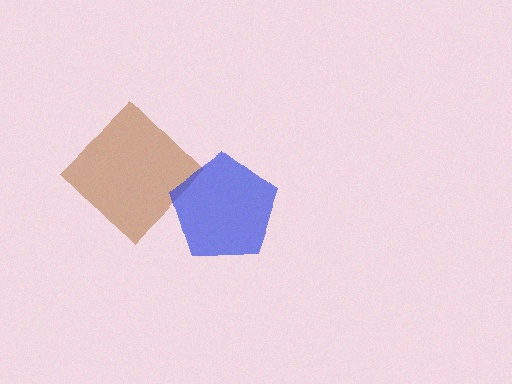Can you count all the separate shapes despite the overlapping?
Yes, there are 2 separate shapes.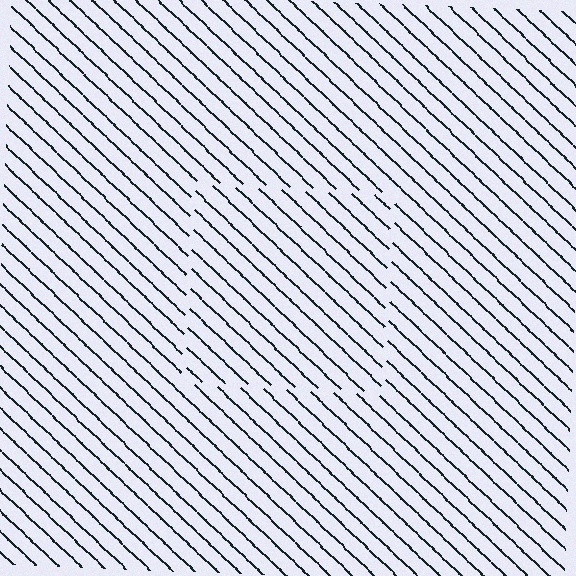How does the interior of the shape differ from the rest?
The interior of the shape contains the same grating, shifted by half a period — the contour is defined by the phase discontinuity where line-ends from the inner and outer gratings abut.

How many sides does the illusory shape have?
4 sides — the line-ends trace a square.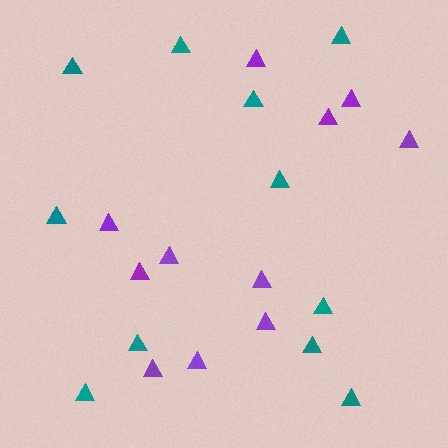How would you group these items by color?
There are 2 groups: one group of purple triangles (11) and one group of teal triangles (11).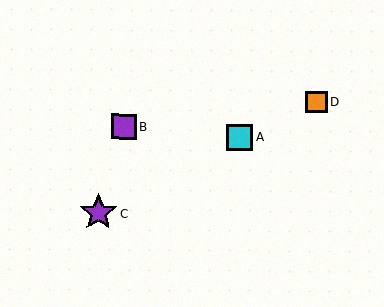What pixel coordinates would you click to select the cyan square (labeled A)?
Click at (240, 138) to select the cyan square A.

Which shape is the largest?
The purple star (labeled C) is the largest.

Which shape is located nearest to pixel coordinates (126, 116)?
The purple square (labeled B) at (124, 127) is nearest to that location.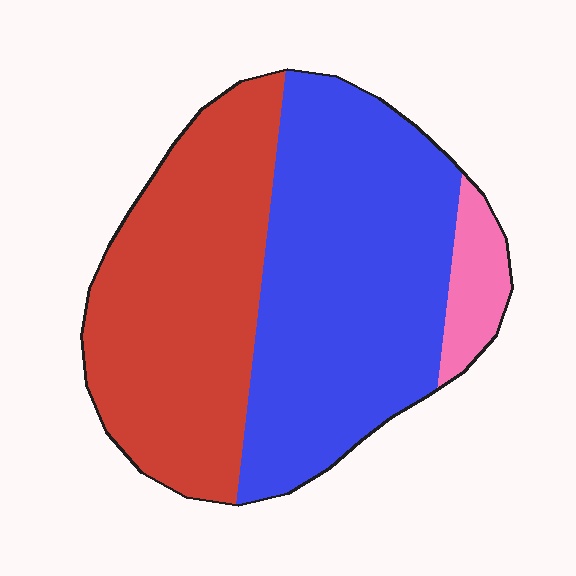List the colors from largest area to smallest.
From largest to smallest: blue, red, pink.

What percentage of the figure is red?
Red takes up about two fifths (2/5) of the figure.